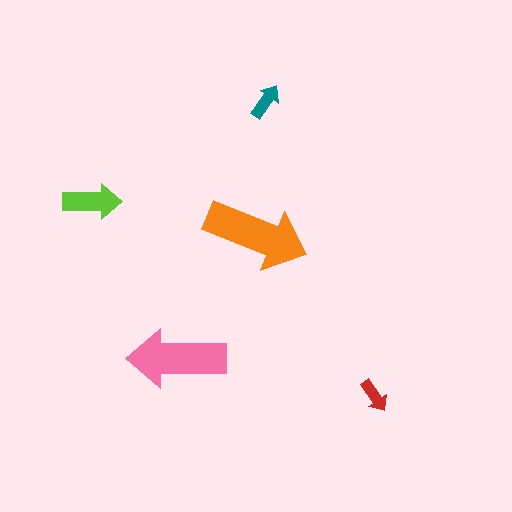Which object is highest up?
The teal arrow is topmost.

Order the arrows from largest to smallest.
the orange one, the pink one, the lime one, the teal one, the red one.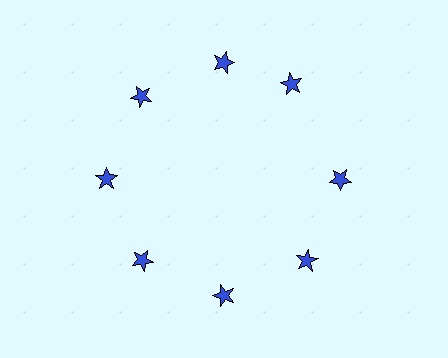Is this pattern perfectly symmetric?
No. The 8 blue stars are arranged in a ring, but one element near the 2 o'clock position is rotated out of alignment along the ring, breaking the 8-fold rotational symmetry.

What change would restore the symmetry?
The symmetry would be restored by rotating it back into even spacing with its neighbors so that all 8 stars sit at equal angles and equal distance from the center.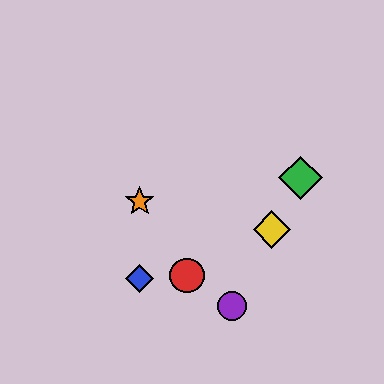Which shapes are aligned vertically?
The blue diamond, the orange star are aligned vertically.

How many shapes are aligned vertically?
2 shapes (the blue diamond, the orange star) are aligned vertically.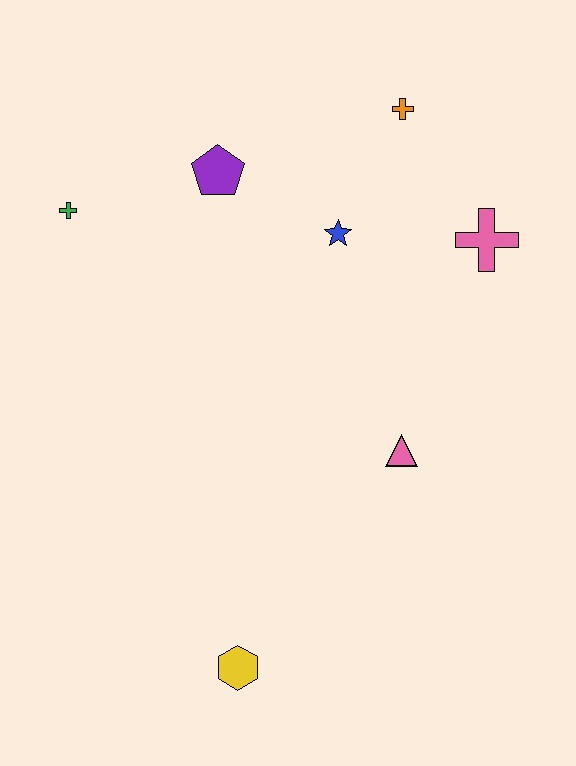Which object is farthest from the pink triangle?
The green cross is farthest from the pink triangle.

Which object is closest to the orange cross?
The blue star is closest to the orange cross.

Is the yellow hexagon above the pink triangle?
No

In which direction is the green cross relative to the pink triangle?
The green cross is to the left of the pink triangle.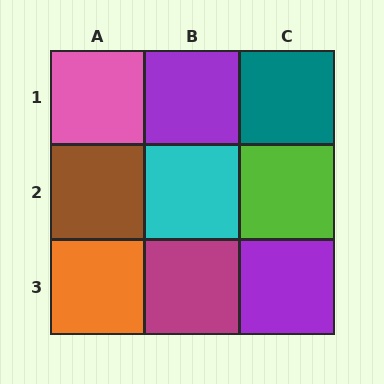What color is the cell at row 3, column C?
Purple.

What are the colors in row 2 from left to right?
Brown, cyan, lime.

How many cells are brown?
1 cell is brown.